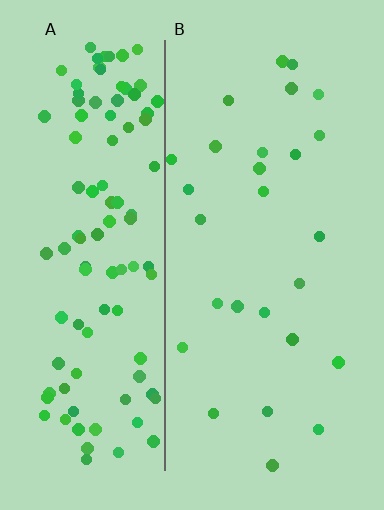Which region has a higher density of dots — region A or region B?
A (the left).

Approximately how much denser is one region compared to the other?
Approximately 4.1× — region A over region B.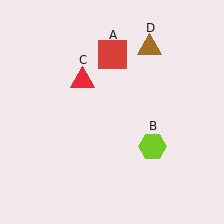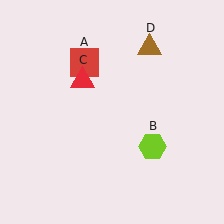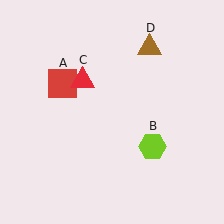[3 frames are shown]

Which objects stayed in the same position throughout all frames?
Lime hexagon (object B) and red triangle (object C) and brown triangle (object D) remained stationary.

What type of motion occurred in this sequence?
The red square (object A) rotated counterclockwise around the center of the scene.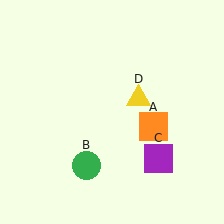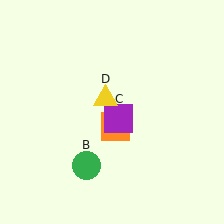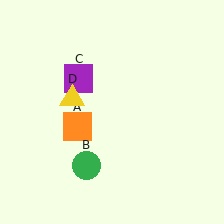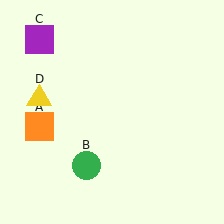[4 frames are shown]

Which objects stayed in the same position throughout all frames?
Green circle (object B) remained stationary.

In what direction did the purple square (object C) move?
The purple square (object C) moved up and to the left.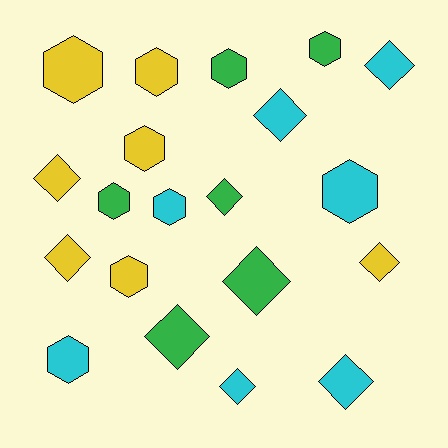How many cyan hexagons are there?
There are 3 cyan hexagons.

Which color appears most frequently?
Cyan, with 7 objects.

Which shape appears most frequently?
Hexagon, with 10 objects.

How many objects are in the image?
There are 20 objects.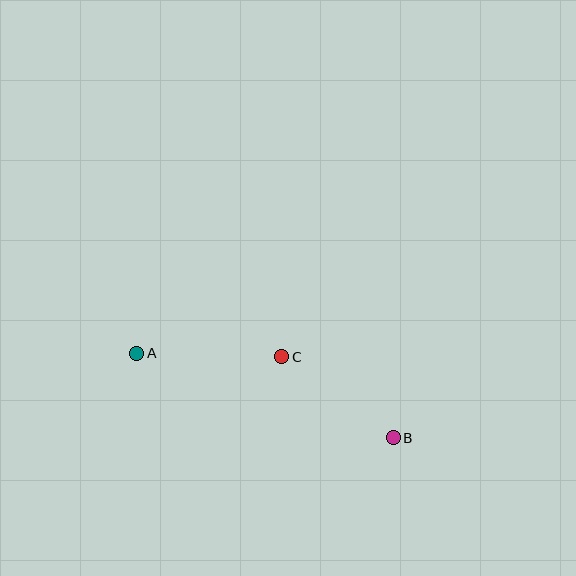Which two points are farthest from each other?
Points A and B are farthest from each other.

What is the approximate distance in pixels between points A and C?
The distance between A and C is approximately 145 pixels.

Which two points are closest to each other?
Points B and C are closest to each other.